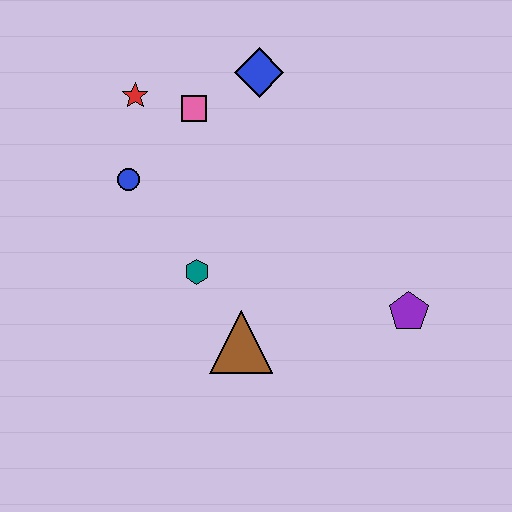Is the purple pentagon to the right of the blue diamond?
Yes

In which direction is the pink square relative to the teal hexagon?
The pink square is above the teal hexagon.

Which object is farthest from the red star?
The purple pentagon is farthest from the red star.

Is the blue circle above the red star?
No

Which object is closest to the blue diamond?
The pink square is closest to the blue diamond.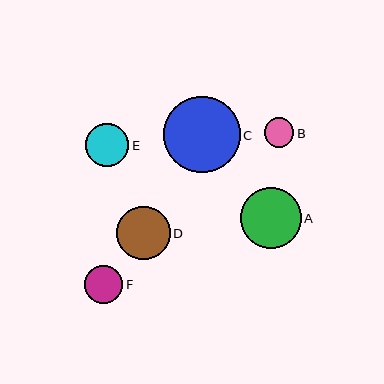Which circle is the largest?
Circle C is the largest with a size of approximately 76 pixels.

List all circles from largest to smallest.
From largest to smallest: C, A, D, E, F, B.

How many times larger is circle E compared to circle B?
Circle E is approximately 1.5 times the size of circle B.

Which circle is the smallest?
Circle B is the smallest with a size of approximately 29 pixels.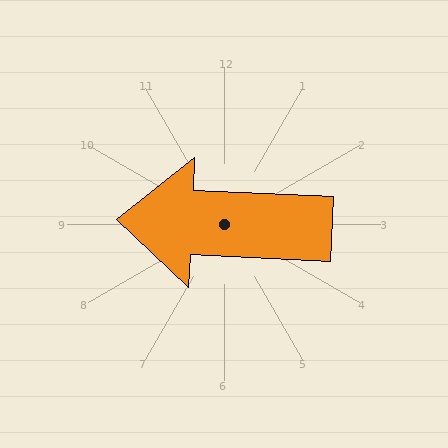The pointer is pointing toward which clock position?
Roughly 9 o'clock.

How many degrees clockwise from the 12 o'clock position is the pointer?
Approximately 273 degrees.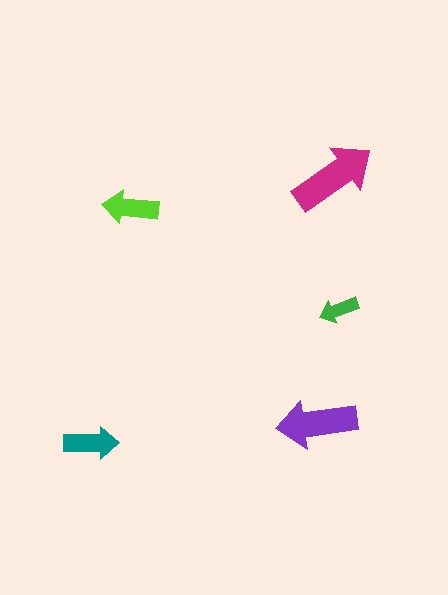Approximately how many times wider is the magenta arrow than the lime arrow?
About 1.5 times wider.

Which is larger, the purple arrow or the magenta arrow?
The magenta one.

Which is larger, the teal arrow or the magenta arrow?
The magenta one.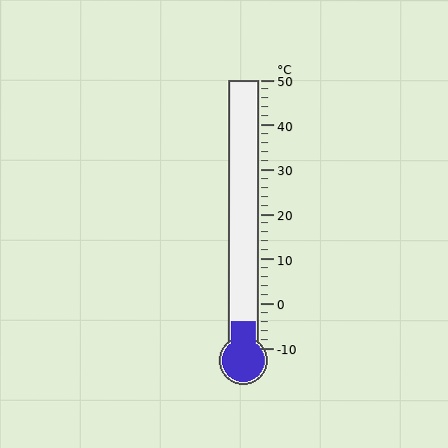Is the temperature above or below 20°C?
The temperature is below 20°C.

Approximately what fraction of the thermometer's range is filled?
The thermometer is filled to approximately 10% of its range.